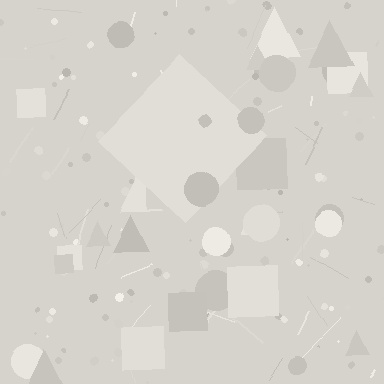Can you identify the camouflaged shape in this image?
The camouflaged shape is a diamond.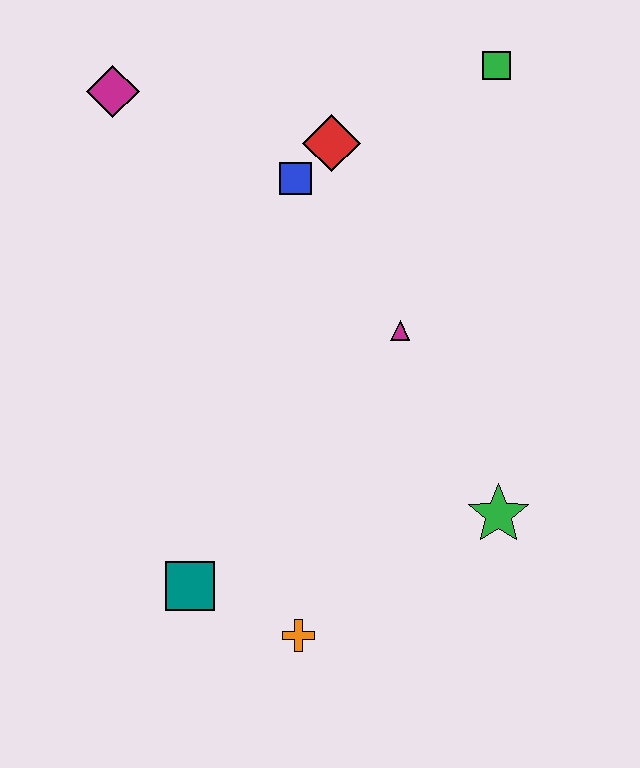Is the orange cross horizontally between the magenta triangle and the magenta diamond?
Yes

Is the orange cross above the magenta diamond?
No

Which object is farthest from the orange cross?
The green square is farthest from the orange cross.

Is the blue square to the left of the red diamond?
Yes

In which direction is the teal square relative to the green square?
The teal square is below the green square.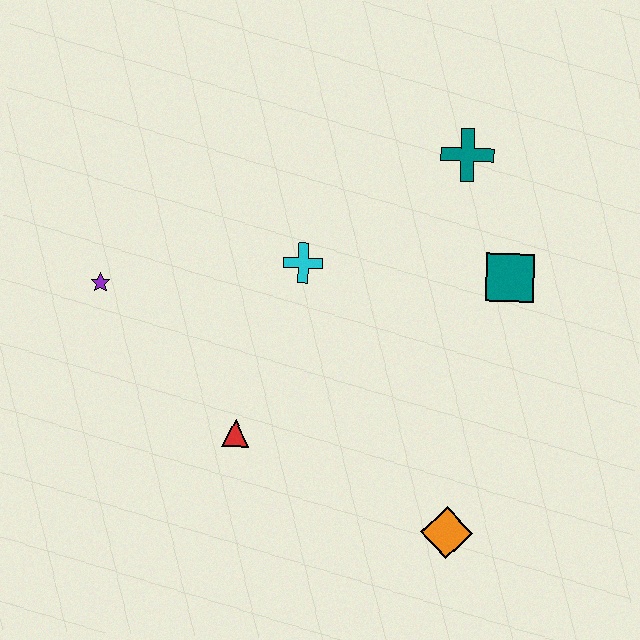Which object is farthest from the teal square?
The purple star is farthest from the teal square.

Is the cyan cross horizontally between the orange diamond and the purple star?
Yes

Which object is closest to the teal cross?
The teal square is closest to the teal cross.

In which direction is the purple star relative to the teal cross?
The purple star is to the left of the teal cross.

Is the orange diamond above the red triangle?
No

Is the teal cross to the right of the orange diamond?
Yes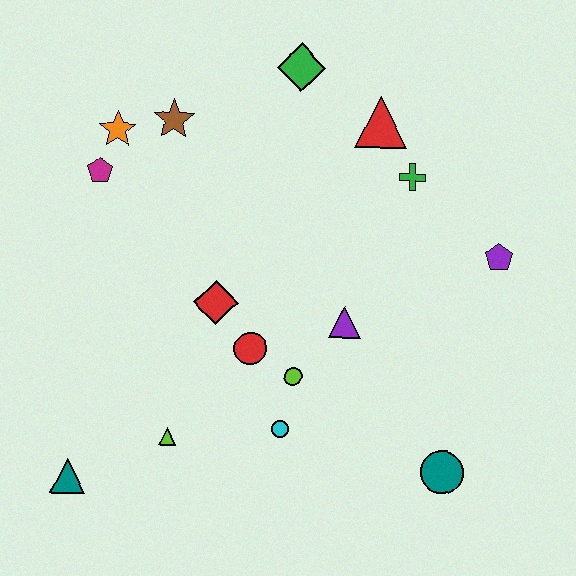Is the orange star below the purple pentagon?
No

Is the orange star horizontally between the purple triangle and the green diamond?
No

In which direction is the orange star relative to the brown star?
The orange star is to the left of the brown star.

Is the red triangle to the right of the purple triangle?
Yes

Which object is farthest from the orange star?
The teal circle is farthest from the orange star.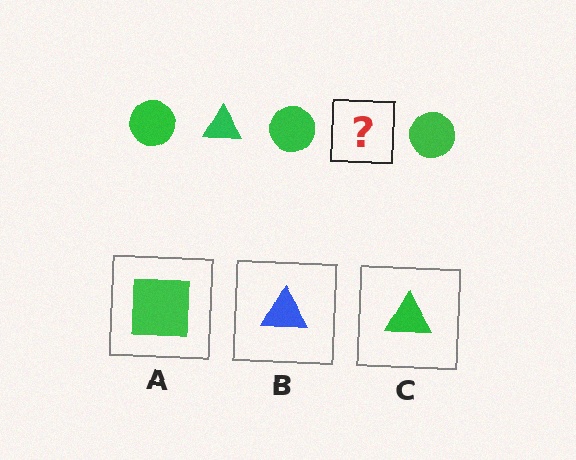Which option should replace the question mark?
Option C.